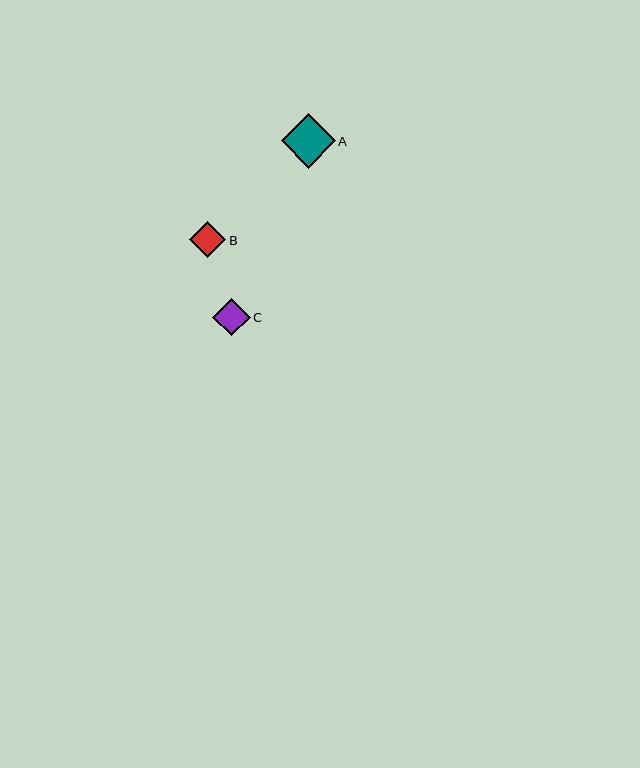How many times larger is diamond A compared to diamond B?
Diamond A is approximately 1.5 times the size of diamond B.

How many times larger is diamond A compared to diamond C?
Diamond A is approximately 1.4 times the size of diamond C.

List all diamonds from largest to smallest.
From largest to smallest: A, C, B.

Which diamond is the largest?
Diamond A is the largest with a size of approximately 54 pixels.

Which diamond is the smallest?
Diamond B is the smallest with a size of approximately 37 pixels.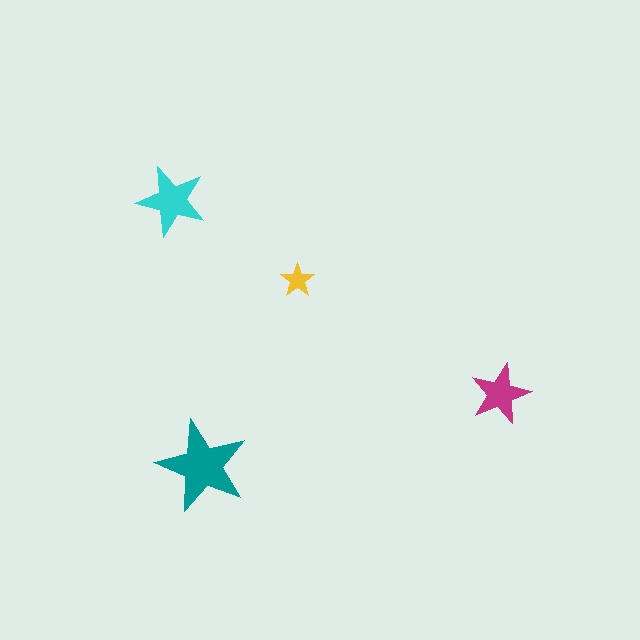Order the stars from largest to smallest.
the teal one, the cyan one, the magenta one, the yellow one.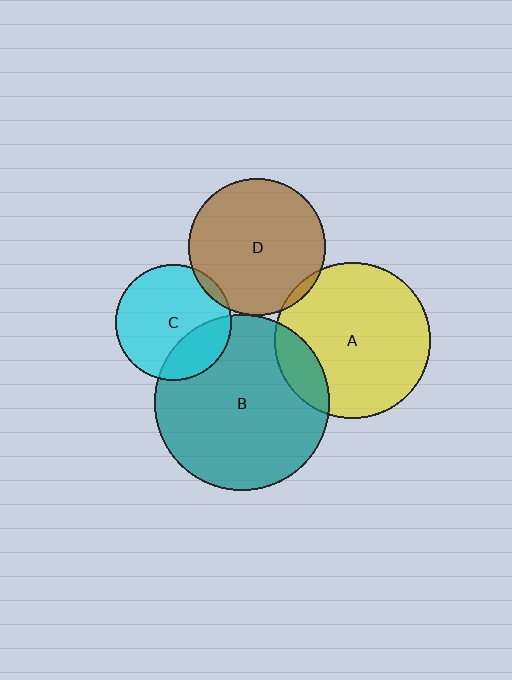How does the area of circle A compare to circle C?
Approximately 1.8 times.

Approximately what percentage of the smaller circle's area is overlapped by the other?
Approximately 15%.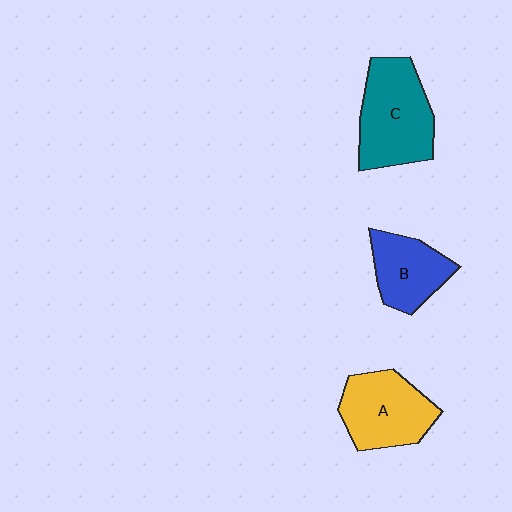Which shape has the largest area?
Shape C (teal).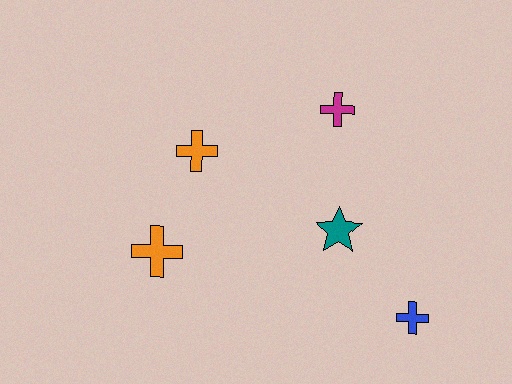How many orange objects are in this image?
There are 2 orange objects.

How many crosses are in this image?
There are 4 crosses.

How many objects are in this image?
There are 5 objects.